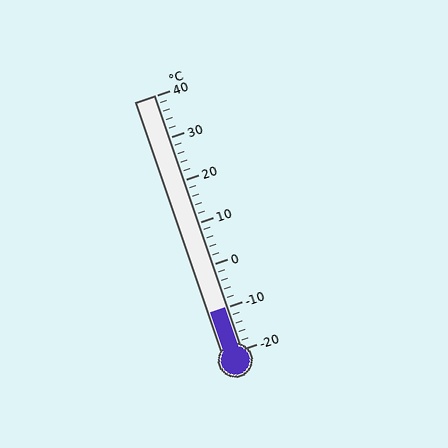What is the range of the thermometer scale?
The thermometer scale ranges from -20°C to 40°C.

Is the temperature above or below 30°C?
The temperature is below 30°C.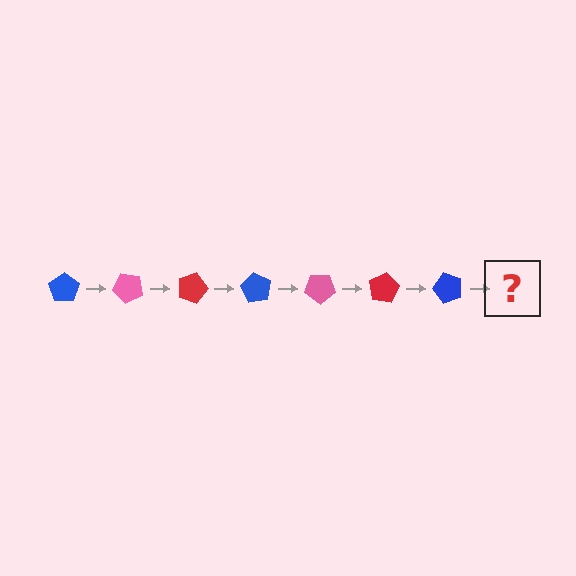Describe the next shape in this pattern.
It should be a pink pentagon, rotated 315 degrees from the start.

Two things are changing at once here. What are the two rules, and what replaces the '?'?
The two rules are that it rotates 45 degrees each step and the color cycles through blue, pink, and red. The '?' should be a pink pentagon, rotated 315 degrees from the start.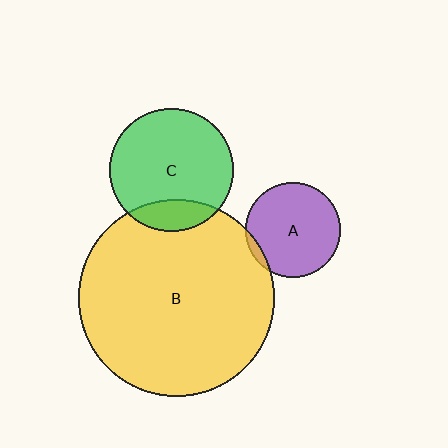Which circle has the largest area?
Circle B (yellow).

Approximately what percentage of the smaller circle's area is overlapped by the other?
Approximately 5%.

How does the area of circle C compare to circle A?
Approximately 1.7 times.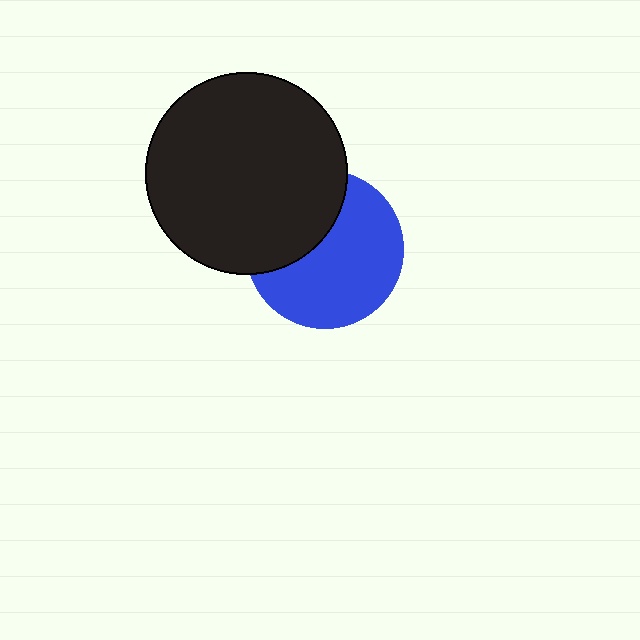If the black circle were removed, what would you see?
You would see the complete blue circle.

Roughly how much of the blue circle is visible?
About half of it is visible (roughly 64%).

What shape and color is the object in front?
The object in front is a black circle.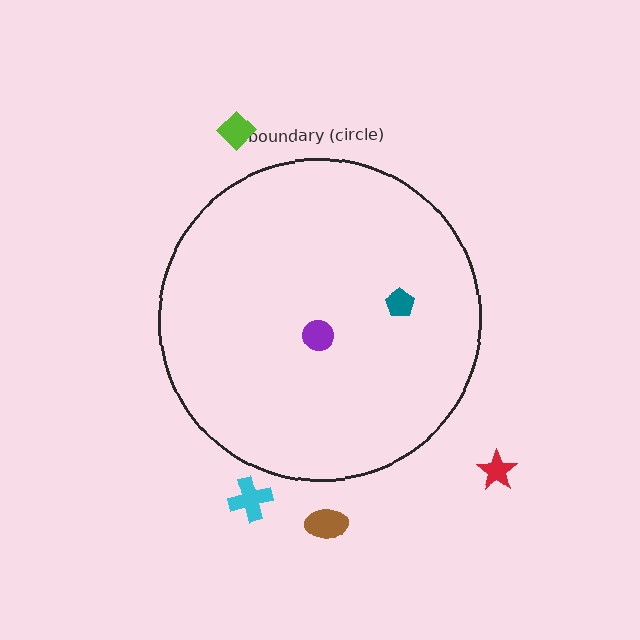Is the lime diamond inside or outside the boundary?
Outside.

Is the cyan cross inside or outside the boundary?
Outside.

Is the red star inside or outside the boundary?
Outside.